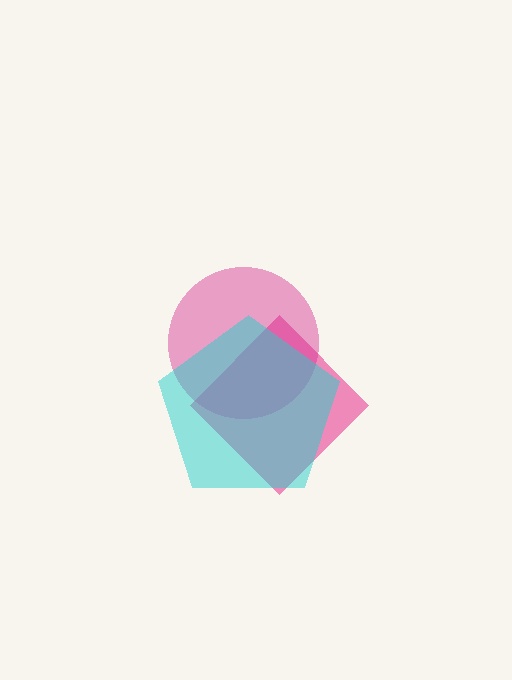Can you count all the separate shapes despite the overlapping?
Yes, there are 3 separate shapes.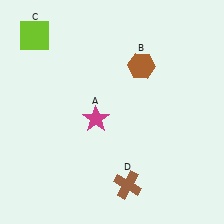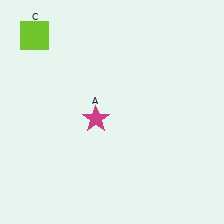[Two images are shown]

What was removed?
The brown cross (D), the brown hexagon (B) were removed in Image 2.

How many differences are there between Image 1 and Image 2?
There are 2 differences between the two images.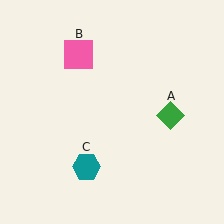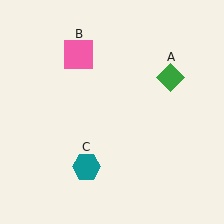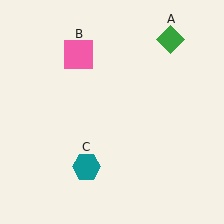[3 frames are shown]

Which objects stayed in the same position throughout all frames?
Pink square (object B) and teal hexagon (object C) remained stationary.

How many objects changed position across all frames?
1 object changed position: green diamond (object A).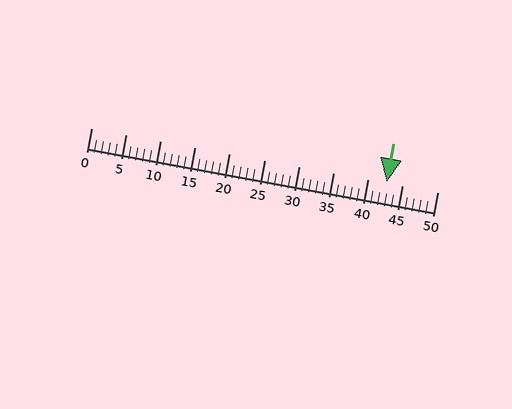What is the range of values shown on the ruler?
The ruler shows values from 0 to 50.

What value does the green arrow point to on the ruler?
The green arrow points to approximately 43.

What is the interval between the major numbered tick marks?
The major tick marks are spaced 5 units apart.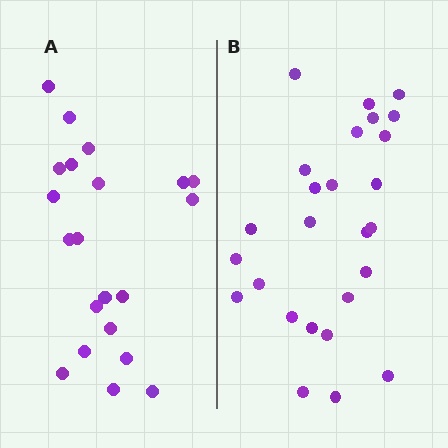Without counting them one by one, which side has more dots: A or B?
Region B (the right region) has more dots.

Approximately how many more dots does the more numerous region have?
Region B has about 5 more dots than region A.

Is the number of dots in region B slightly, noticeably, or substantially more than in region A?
Region B has only slightly more — the two regions are fairly close. The ratio is roughly 1.2 to 1.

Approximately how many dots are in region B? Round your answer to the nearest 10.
About 30 dots. (The exact count is 26, which rounds to 30.)